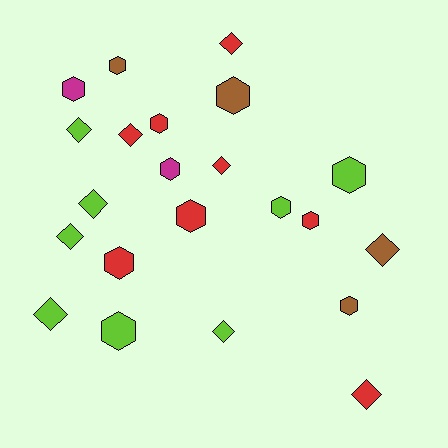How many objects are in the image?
There are 22 objects.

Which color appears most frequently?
Red, with 8 objects.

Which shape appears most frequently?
Hexagon, with 12 objects.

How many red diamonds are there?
There are 4 red diamonds.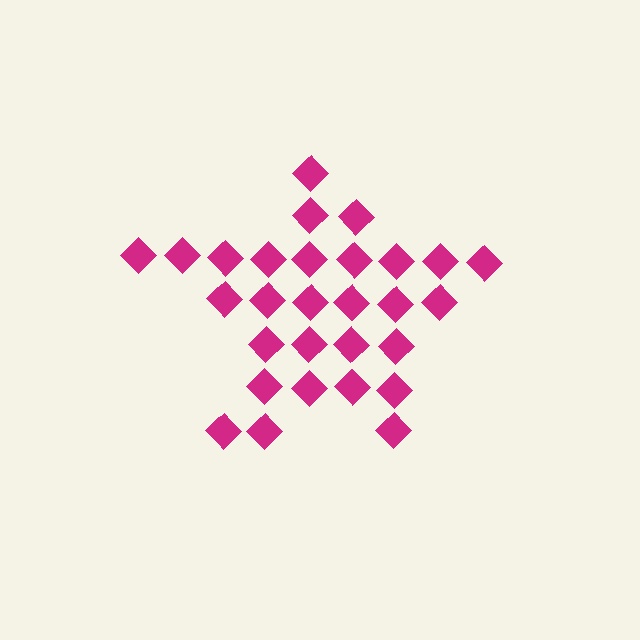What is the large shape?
The large shape is a star.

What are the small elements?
The small elements are diamonds.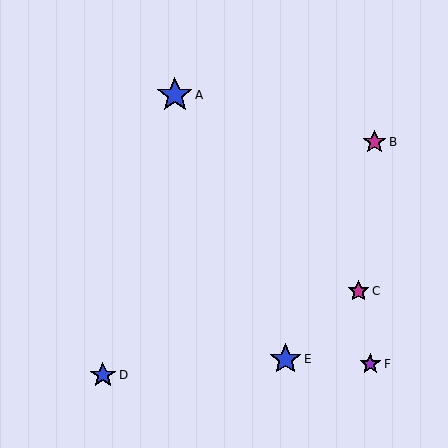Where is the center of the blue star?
The center of the blue star is at (175, 95).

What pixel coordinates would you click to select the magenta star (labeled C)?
Click at (359, 291) to select the magenta star C.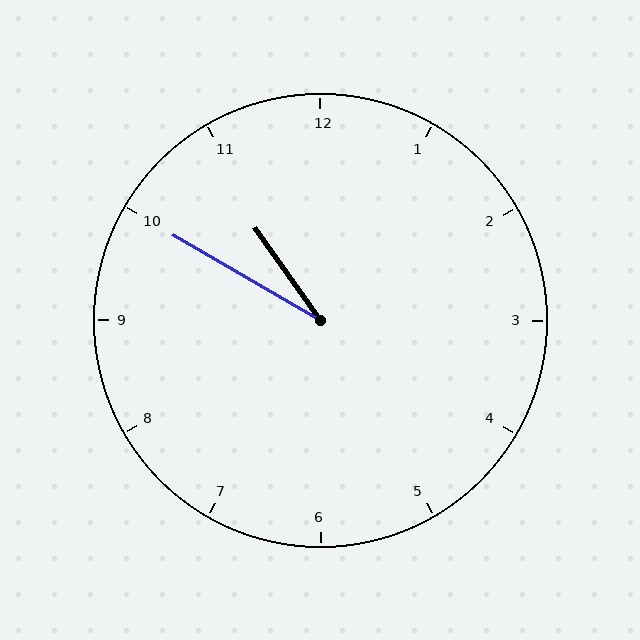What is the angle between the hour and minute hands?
Approximately 25 degrees.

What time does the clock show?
10:50.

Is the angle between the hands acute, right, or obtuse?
It is acute.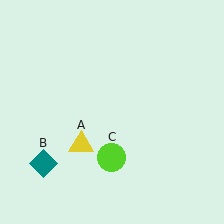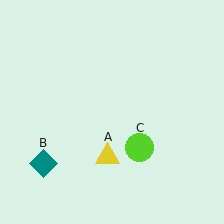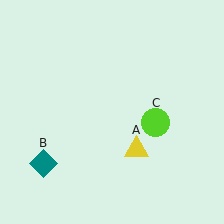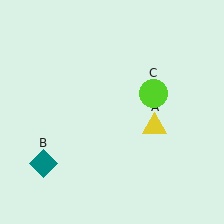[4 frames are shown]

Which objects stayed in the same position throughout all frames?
Teal diamond (object B) remained stationary.